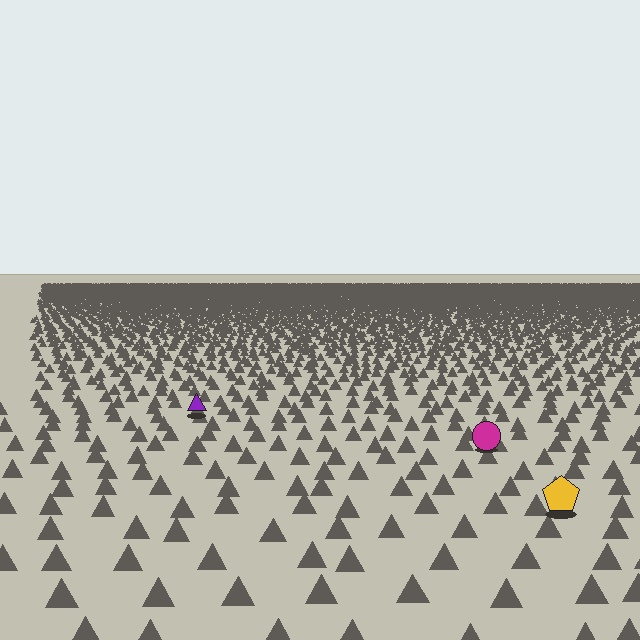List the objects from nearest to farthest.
From nearest to farthest: the yellow pentagon, the magenta circle, the purple triangle.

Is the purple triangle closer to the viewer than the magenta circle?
No. The magenta circle is closer — you can tell from the texture gradient: the ground texture is coarser near it.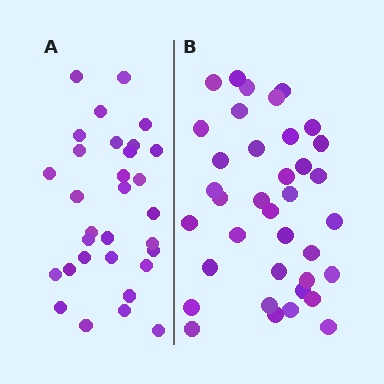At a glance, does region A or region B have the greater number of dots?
Region B (the right region) has more dots.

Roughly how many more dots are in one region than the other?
Region B has about 6 more dots than region A.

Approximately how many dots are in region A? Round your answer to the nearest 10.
About 30 dots. (The exact count is 31, which rounds to 30.)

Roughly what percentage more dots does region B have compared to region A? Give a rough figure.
About 20% more.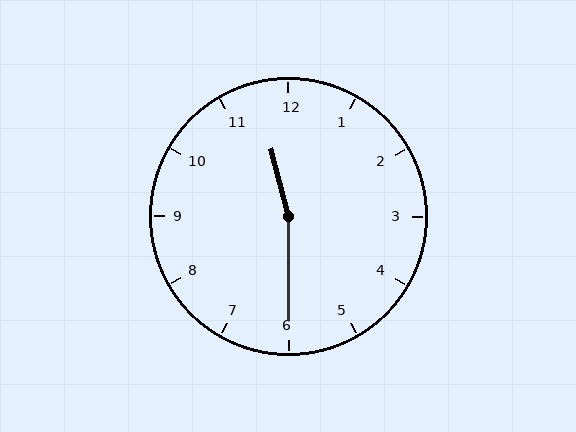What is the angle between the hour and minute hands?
Approximately 165 degrees.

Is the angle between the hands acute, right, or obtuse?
It is obtuse.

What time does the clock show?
11:30.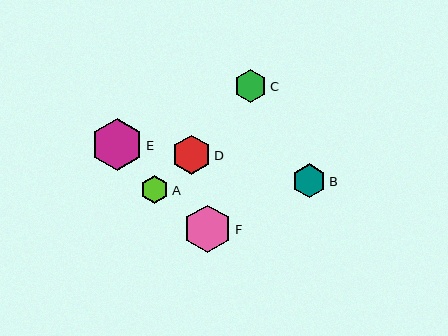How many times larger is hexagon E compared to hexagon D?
Hexagon E is approximately 1.3 times the size of hexagon D.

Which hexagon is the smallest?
Hexagon A is the smallest with a size of approximately 28 pixels.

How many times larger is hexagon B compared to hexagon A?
Hexagon B is approximately 1.2 times the size of hexagon A.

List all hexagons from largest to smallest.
From largest to smallest: E, F, D, B, C, A.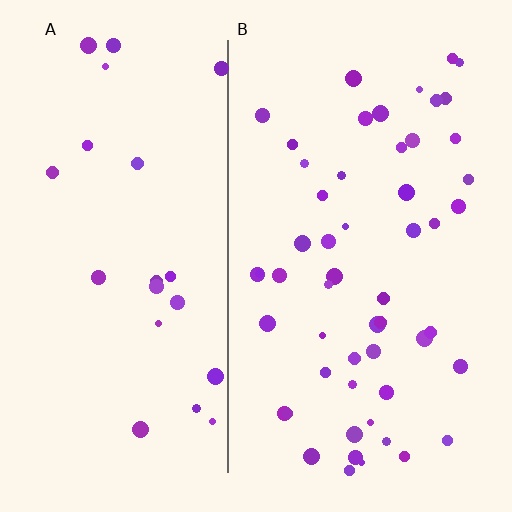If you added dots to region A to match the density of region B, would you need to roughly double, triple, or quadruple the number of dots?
Approximately double.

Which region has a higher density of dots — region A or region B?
B (the right).